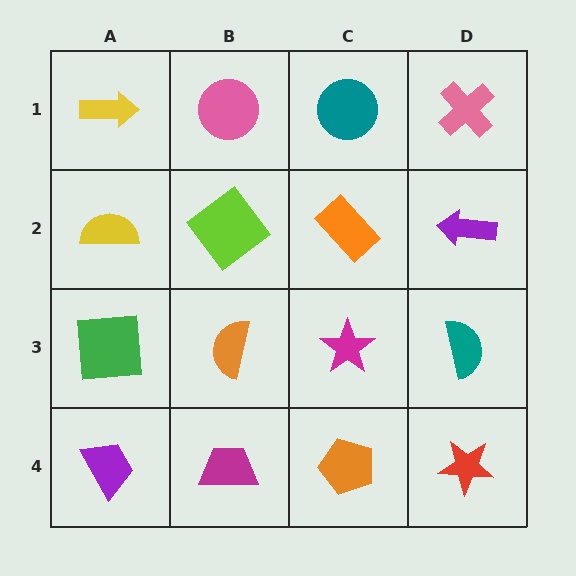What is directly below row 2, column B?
An orange semicircle.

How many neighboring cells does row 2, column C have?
4.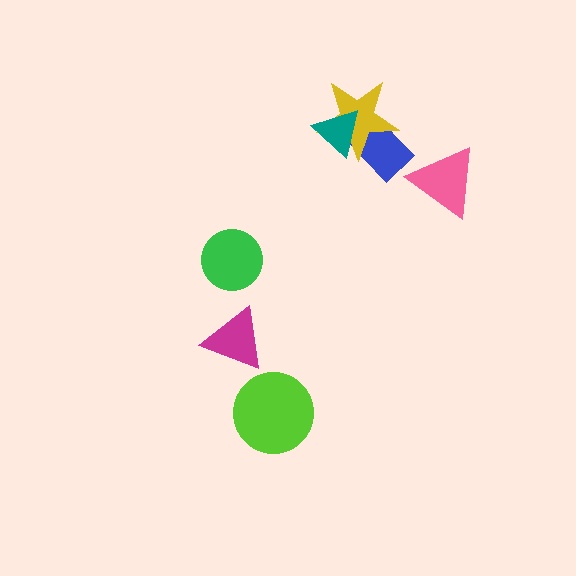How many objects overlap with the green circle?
0 objects overlap with the green circle.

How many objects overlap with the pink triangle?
0 objects overlap with the pink triangle.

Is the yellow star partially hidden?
Yes, it is partially covered by another shape.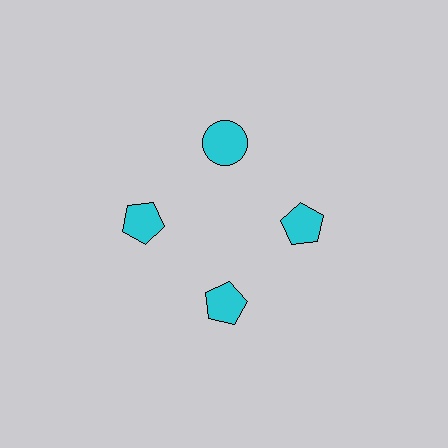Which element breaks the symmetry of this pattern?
The cyan circle at roughly the 12 o'clock position breaks the symmetry. All other shapes are cyan pentagons.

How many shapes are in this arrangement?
There are 4 shapes arranged in a ring pattern.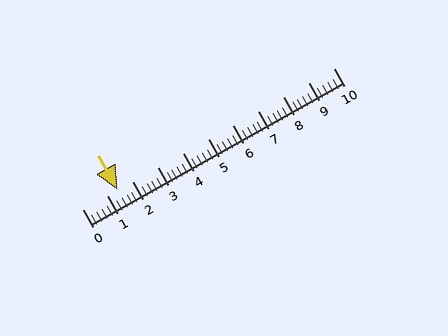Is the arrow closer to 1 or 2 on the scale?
The arrow is closer to 1.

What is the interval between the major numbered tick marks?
The major tick marks are spaced 1 units apart.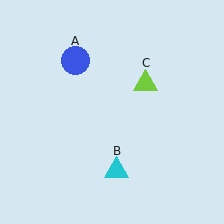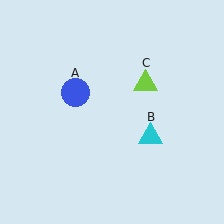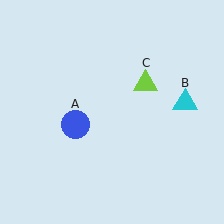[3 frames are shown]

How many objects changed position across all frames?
2 objects changed position: blue circle (object A), cyan triangle (object B).